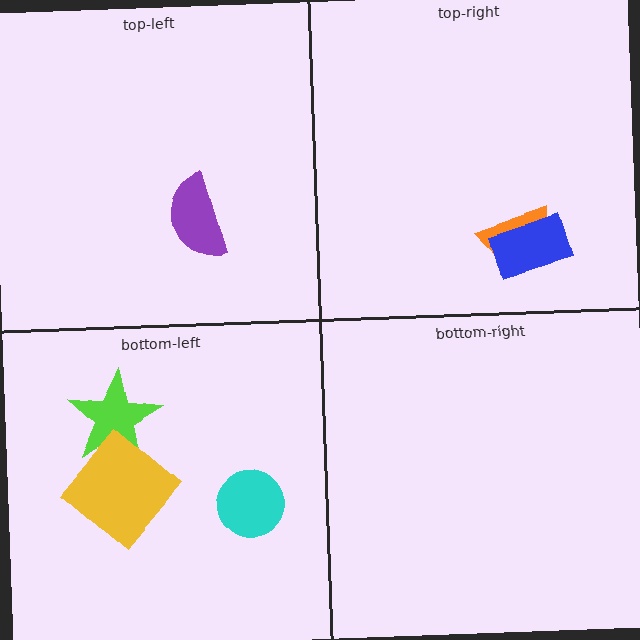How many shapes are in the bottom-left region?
3.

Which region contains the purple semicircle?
The top-left region.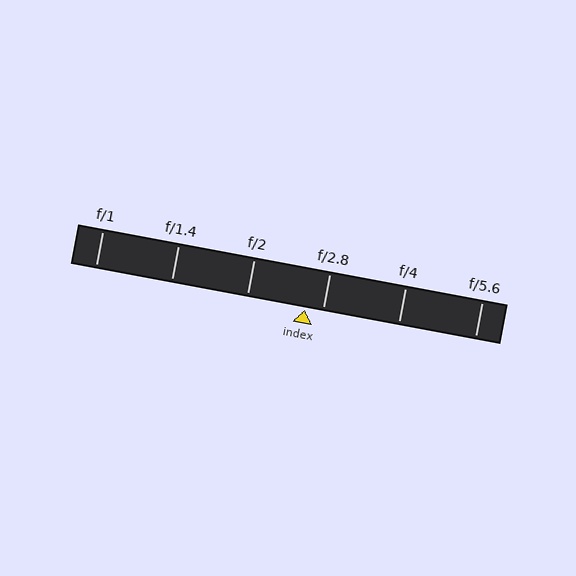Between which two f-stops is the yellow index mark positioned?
The index mark is between f/2 and f/2.8.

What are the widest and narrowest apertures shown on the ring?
The widest aperture shown is f/1 and the narrowest is f/5.6.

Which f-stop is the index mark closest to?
The index mark is closest to f/2.8.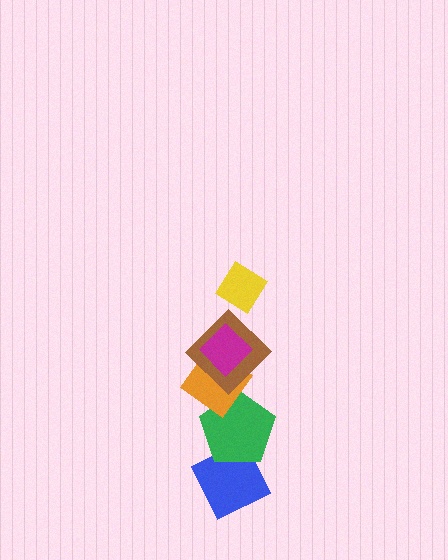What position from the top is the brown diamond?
The brown diamond is 3rd from the top.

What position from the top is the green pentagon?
The green pentagon is 5th from the top.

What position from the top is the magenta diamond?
The magenta diamond is 2nd from the top.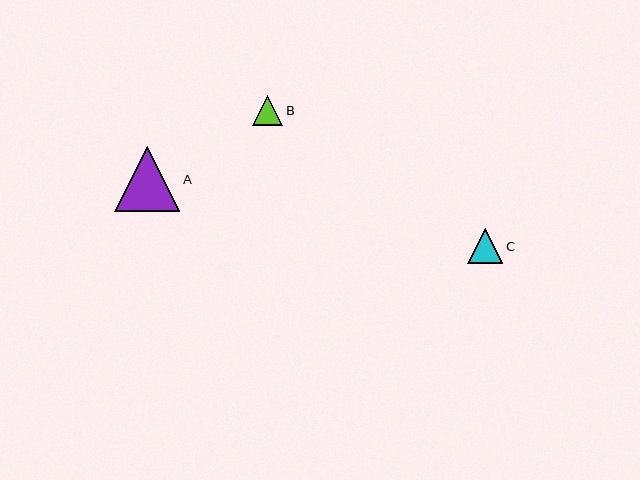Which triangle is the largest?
Triangle A is the largest with a size of approximately 65 pixels.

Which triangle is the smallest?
Triangle B is the smallest with a size of approximately 30 pixels.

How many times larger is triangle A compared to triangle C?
Triangle A is approximately 1.9 times the size of triangle C.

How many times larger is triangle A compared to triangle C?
Triangle A is approximately 1.9 times the size of triangle C.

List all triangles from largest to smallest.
From largest to smallest: A, C, B.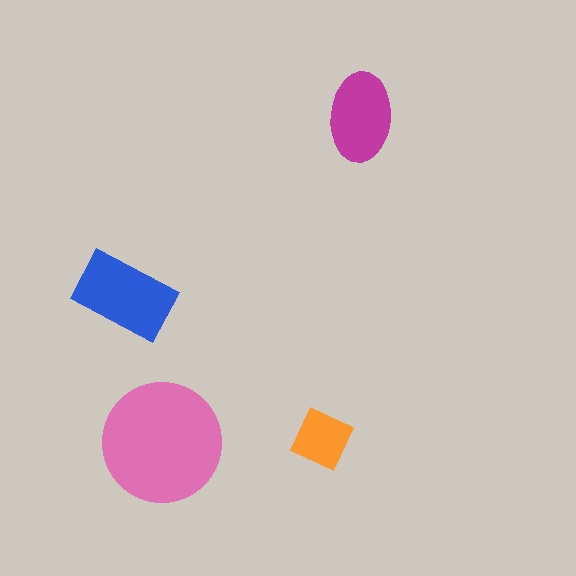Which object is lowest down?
The pink circle is bottommost.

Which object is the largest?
The pink circle.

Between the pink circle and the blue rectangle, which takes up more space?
The pink circle.